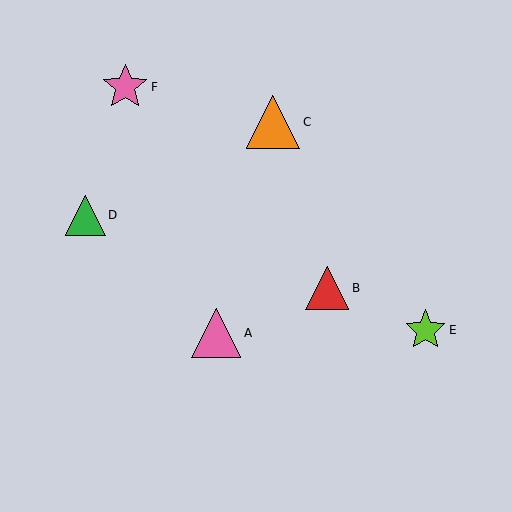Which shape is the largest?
The orange triangle (labeled C) is the largest.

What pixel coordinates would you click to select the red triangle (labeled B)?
Click at (327, 288) to select the red triangle B.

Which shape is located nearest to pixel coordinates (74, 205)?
The green triangle (labeled D) at (85, 215) is nearest to that location.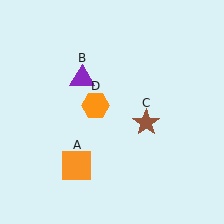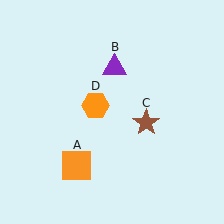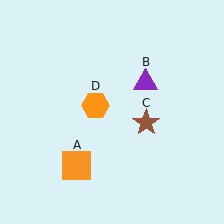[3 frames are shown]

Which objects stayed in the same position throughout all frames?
Orange square (object A) and brown star (object C) and orange hexagon (object D) remained stationary.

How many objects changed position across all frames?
1 object changed position: purple triangle (object B).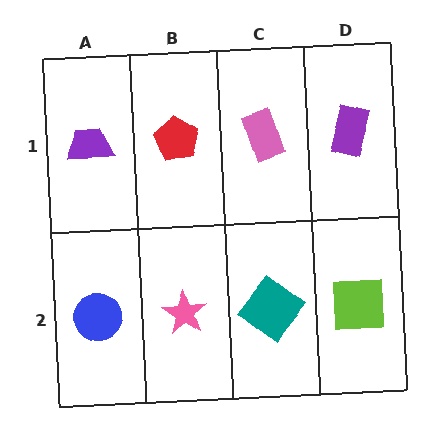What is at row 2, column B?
A pink star.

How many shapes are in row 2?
4 shapes.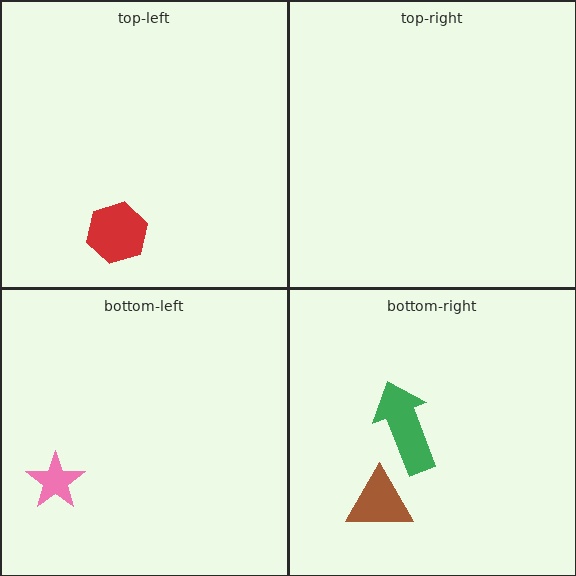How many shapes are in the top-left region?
1.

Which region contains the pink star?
The bottom-left region.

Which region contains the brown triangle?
The bottom-right region.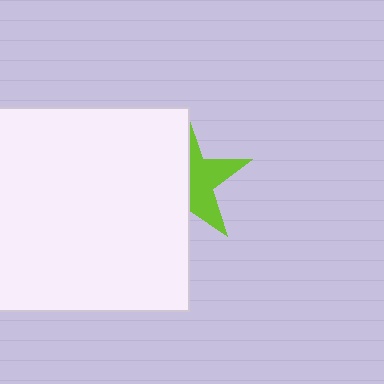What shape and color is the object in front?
The object in front is a white square.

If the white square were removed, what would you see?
You would see the complete lime star.